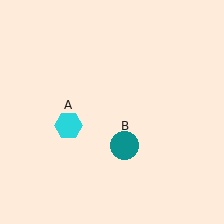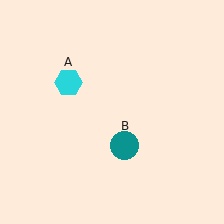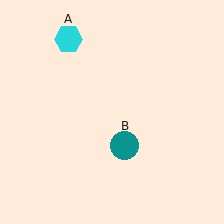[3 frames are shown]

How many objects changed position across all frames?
1 object changed position: cyan hexagon (object A).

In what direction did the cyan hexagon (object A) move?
The cyan hexagon (object A) moved up.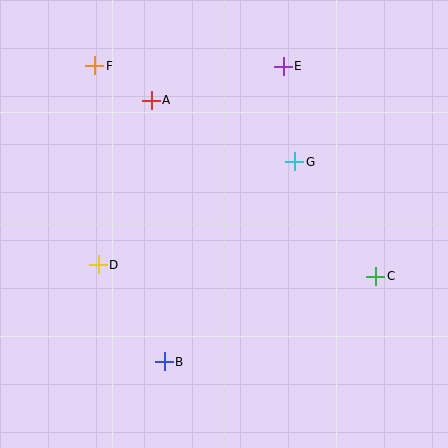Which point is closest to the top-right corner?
Point E is closest to the top-right corner.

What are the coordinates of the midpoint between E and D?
The midpoint between E and D is at (191, 165).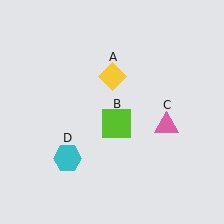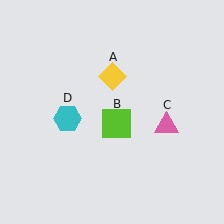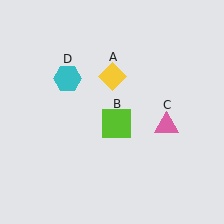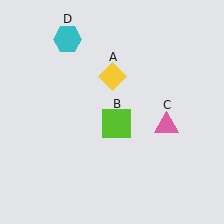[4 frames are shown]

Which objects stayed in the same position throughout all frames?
Yellow diamond (object A) and lime square (object B) and pink triangle (object C) remained stationary.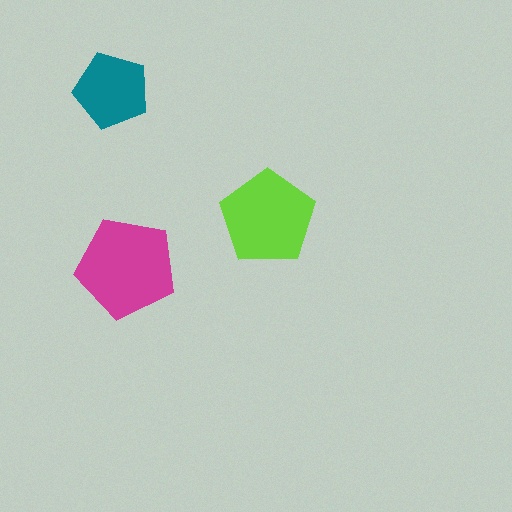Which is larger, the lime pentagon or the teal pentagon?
The lime one.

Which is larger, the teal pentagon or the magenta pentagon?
The magenta one.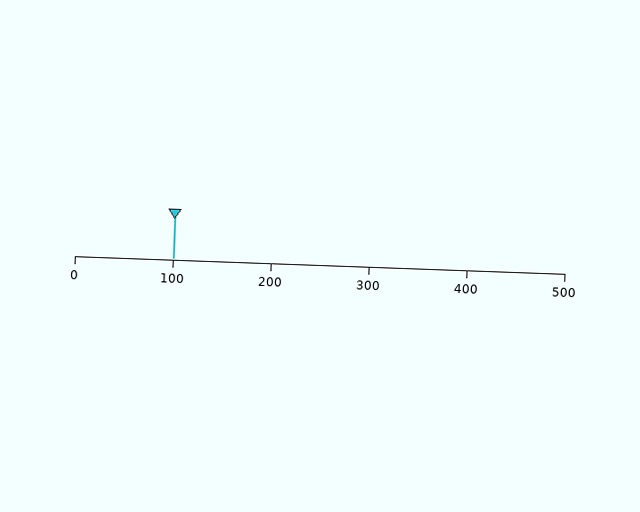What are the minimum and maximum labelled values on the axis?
The axis runs from 0 to 500.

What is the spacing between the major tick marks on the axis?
The major ticks are spaced 100 apart.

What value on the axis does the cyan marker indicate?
The marker indicates approximately 100.